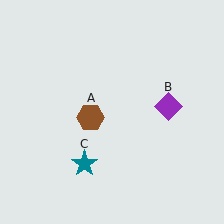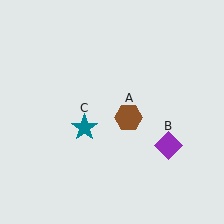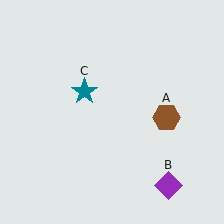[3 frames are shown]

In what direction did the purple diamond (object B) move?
The purple diamond (object B) moved down.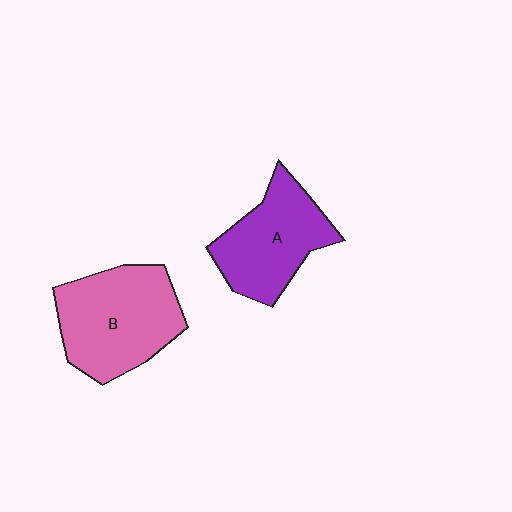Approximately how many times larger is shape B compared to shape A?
Approximately 1.2 times.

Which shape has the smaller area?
Shape A (purple).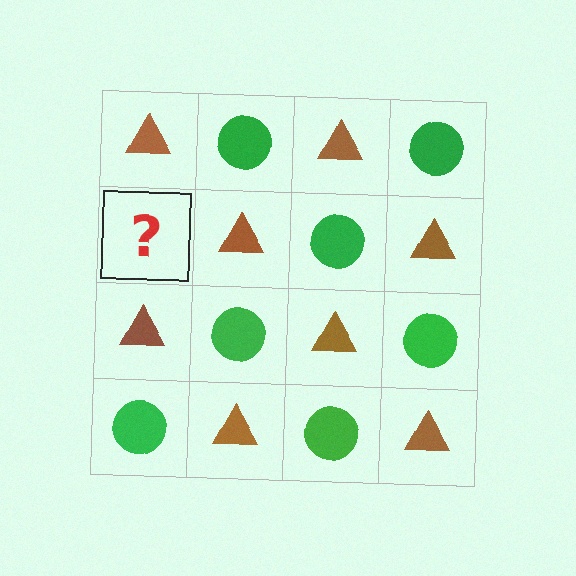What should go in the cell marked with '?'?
The missing cell should contain a green circle.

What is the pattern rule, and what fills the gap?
The rule is that it alternates brown triangle and green circle in a checkerboard pattern. The gap should be filled with a green circle.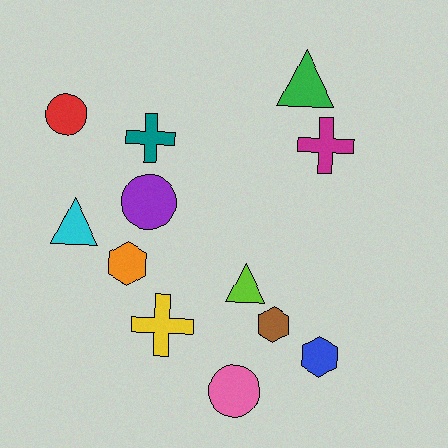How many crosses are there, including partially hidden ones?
There are 3 crosses.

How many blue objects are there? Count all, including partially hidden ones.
There is 1 blue object.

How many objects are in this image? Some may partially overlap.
There are 12 objects.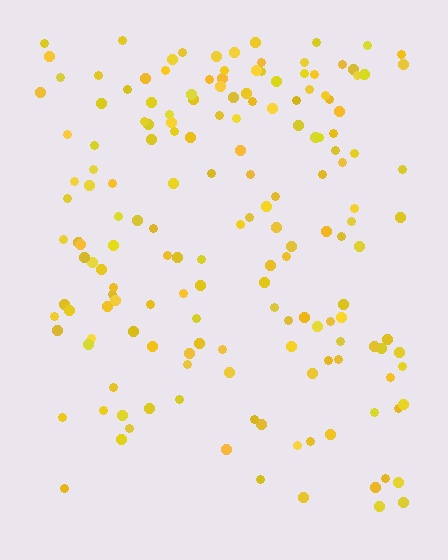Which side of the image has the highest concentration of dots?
The top.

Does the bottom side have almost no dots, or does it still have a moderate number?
Still a moderate number, just noticeably fewer than the top.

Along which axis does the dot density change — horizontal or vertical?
Vertical.